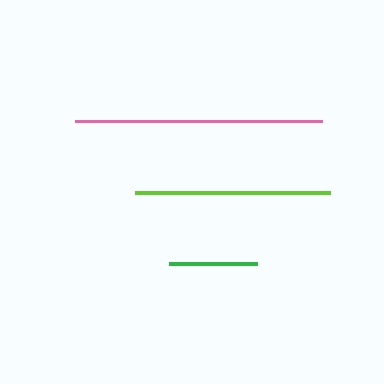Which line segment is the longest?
The pink line is the longest at approximately 247 pixels.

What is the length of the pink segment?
The pink segment is approximately 247 pixels long.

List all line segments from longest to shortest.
From longest to shortest: pink, lime, green.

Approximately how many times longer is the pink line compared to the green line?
The pink line is approximately 2.8 times the length of the green line.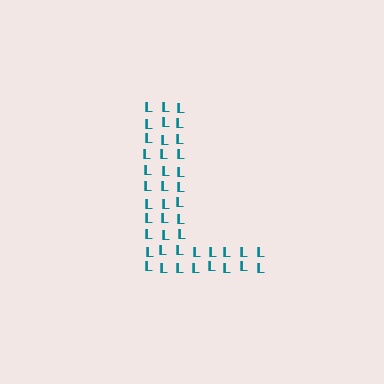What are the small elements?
The small elements are letter L's.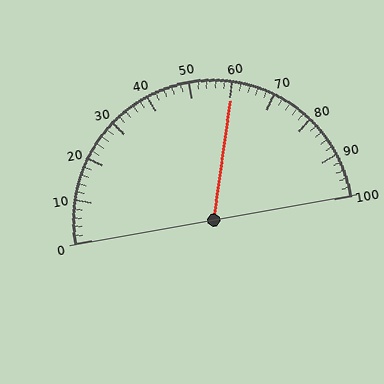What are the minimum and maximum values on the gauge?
The gauge ranges from 0 to 100.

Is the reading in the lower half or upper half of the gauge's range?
The reading is in the upper half of the range (0 to 100).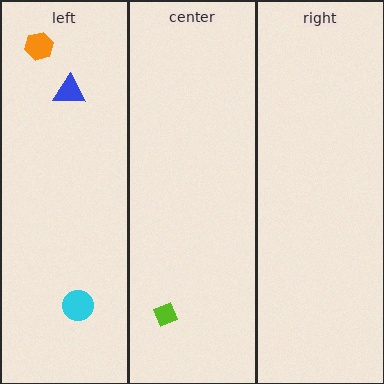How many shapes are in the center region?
1.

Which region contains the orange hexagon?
The left region.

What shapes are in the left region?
The cyan circle, the orange hexagon, the blue triangle.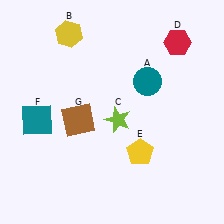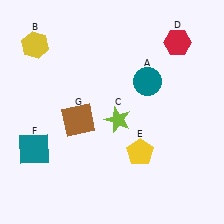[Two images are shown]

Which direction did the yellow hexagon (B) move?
The yellow hexagon (B) moved left.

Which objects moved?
The objects that moved are: the yellow hexagon (B), the teal square (F).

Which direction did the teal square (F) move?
The teal square (F) moved down.